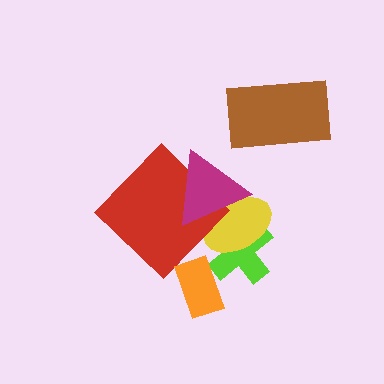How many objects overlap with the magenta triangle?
3 objects overlap with the magenta triangle.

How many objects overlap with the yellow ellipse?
2 objects overlap with the yellow ellipse.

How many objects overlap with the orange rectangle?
1 object overlaps with the orange rectangle.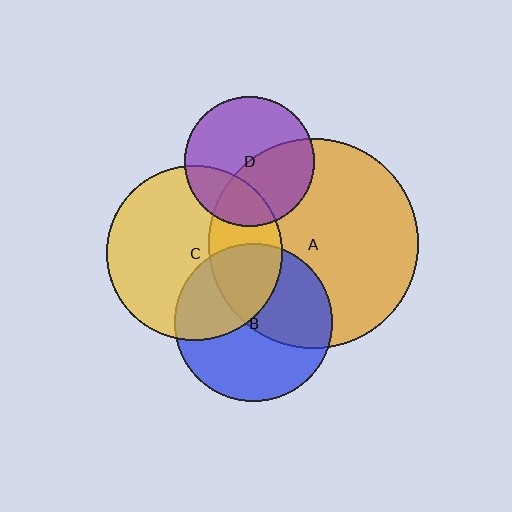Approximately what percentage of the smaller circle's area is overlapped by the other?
Approximately 40%.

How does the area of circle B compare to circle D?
Approximately 1.5 times.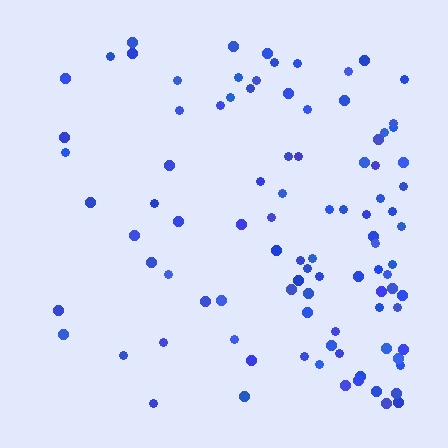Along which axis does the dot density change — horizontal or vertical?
Horizontal.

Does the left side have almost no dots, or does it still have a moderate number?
Still a moderate number, just noticeably fewer than the right.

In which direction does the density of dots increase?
From left to right, with the right side densest.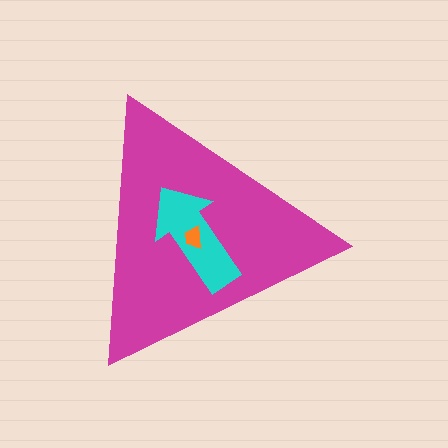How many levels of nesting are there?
3.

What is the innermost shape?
The orange trapezoid.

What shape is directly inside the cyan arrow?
The orange trapezoid.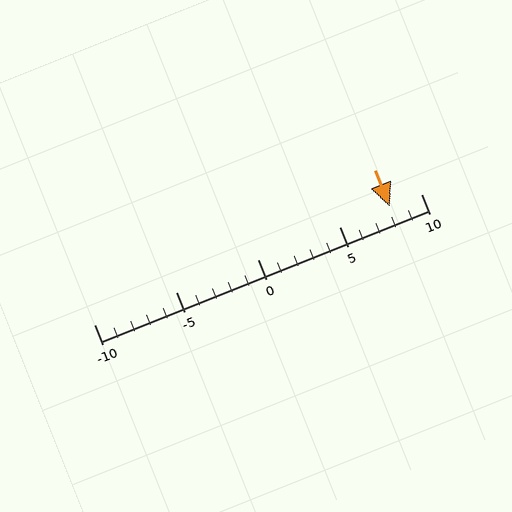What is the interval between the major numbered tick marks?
The major tick marks are spaced 5 units apart.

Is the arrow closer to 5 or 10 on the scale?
The arrow is closer to 10.